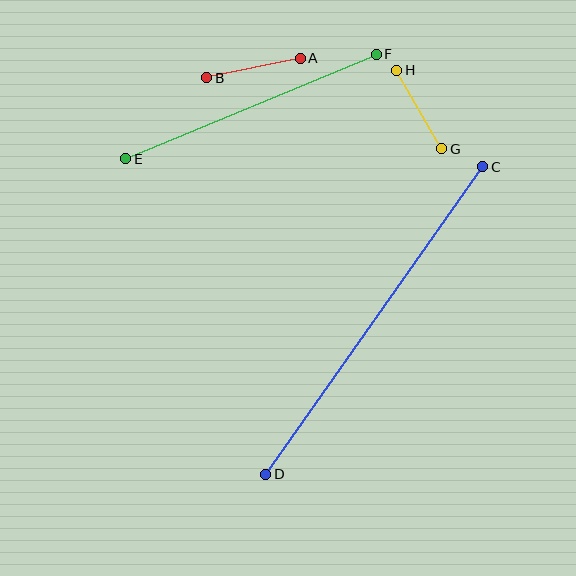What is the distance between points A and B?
The distance is approximately 96 pixels.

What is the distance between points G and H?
The distance is approximately 90 pixels.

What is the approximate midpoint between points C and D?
The midpoint is at approximately (374, 320) pixels.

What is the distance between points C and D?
The distance is approximately 377 pixels.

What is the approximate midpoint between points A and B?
The midpoint is at approximately (254, 68) pixels.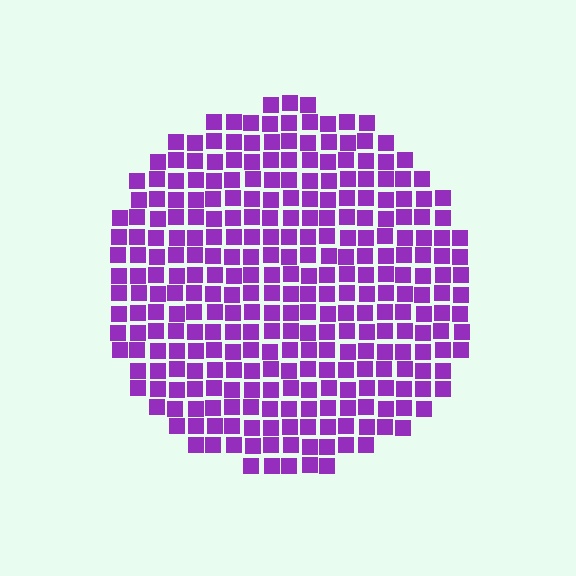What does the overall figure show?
The overall figure shows a circle.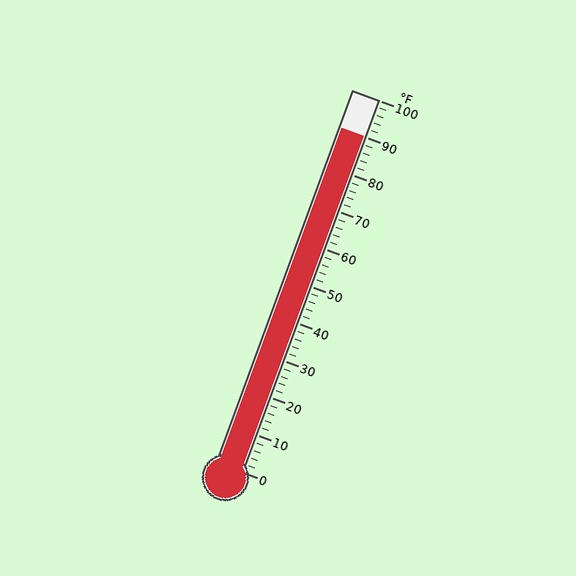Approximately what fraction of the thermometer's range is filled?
The thermometer is filled to approximately 90% of its range.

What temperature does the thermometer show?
The thermometer shows approximately 90°F.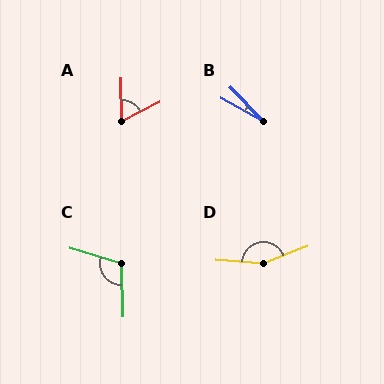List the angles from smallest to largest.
B (17°), A (64°), C (108°), D (154°).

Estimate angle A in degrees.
Approximately 64 degrees.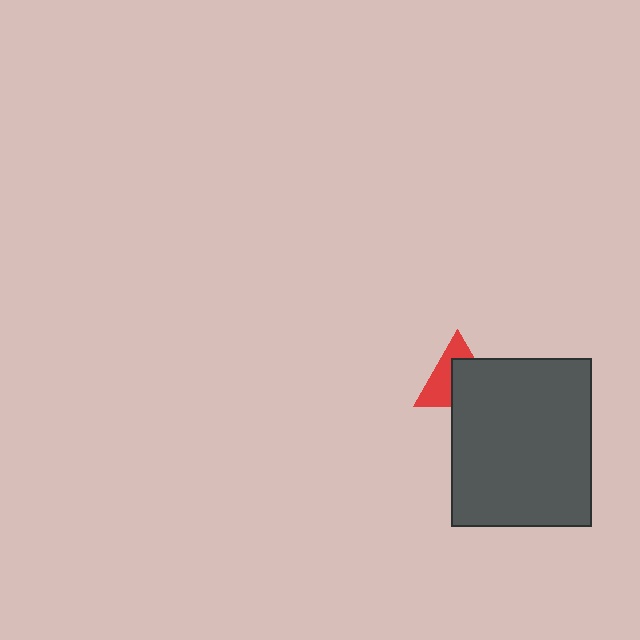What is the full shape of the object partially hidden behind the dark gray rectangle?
The partially hidden object is a red triangle.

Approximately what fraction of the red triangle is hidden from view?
Roughly 52% of the red triangle is hidden behind the dark gray rectangle.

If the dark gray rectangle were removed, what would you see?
You would see the complete red triangle.